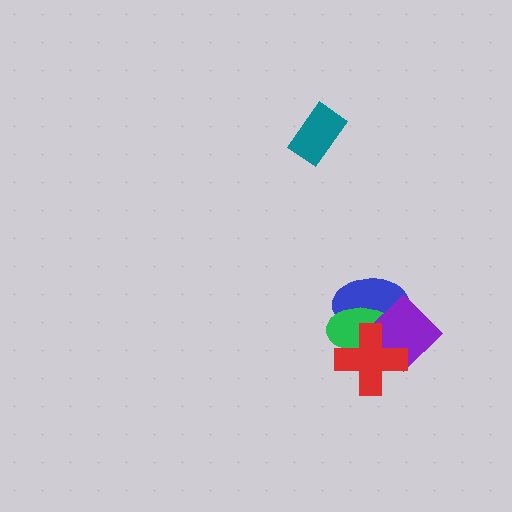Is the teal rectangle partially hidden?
No, no other shape covers it.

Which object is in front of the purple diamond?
The red cross is in front of the purple diamond.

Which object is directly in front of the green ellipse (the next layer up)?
The purple diamond is directly in front of the green ellipse.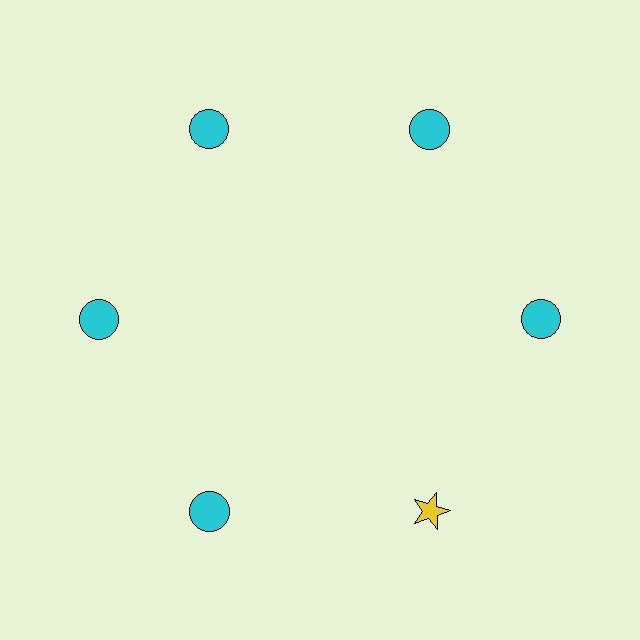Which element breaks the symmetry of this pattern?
The yellow star at roughly the 5 o'clock position breaks the symmetry. All other shapes are cyan circles.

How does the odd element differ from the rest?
It differs in both color (yellow instead of cyan) and shape (star instead of circle).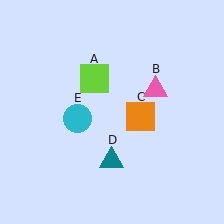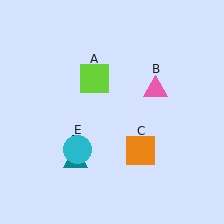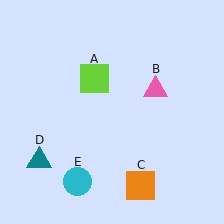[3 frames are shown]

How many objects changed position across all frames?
3 objects changed position: orange square (object C), teal triangle (object D), cyan circle (object E).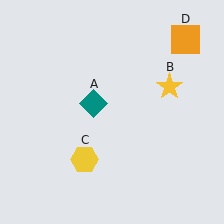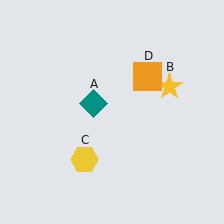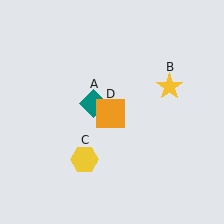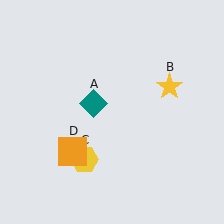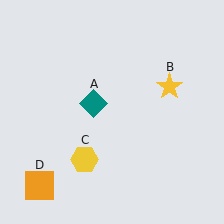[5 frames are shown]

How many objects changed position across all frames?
1 object changed position: orange square (object D).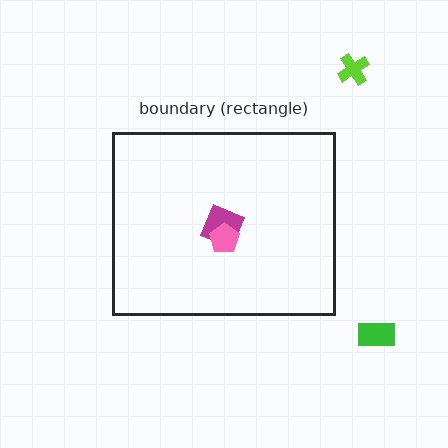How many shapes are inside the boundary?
2 inside, 2 outside.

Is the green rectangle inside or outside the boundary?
Outside.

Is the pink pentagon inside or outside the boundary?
Inside.